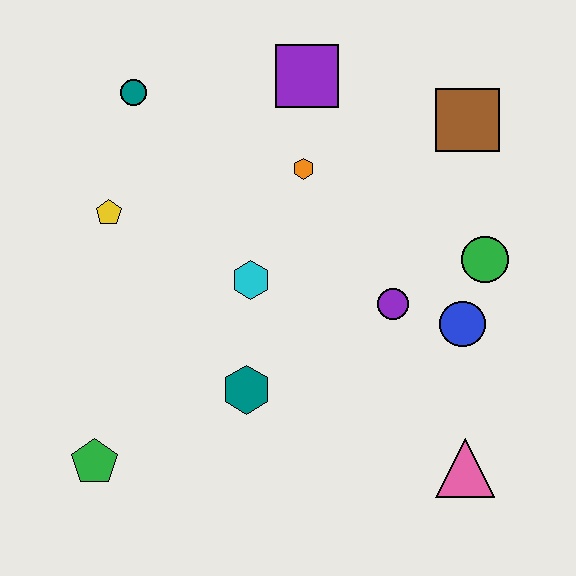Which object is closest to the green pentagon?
The teal hexagon is closest to the green pentagon.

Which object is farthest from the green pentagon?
The brown square is farthest from the green pentagon.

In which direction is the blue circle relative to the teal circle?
The blue circle is to the right of the teal circle.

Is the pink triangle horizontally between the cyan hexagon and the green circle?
Yes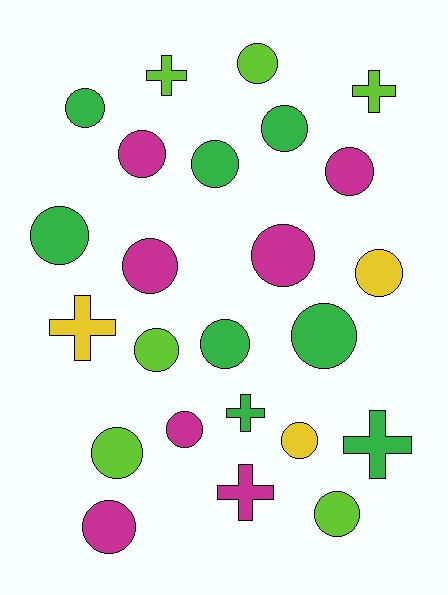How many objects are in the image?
There are 24 objects.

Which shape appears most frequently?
Circle, with 18 objects.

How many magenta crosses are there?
There is 1 magenta cross.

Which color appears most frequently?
Green, with 8 objects.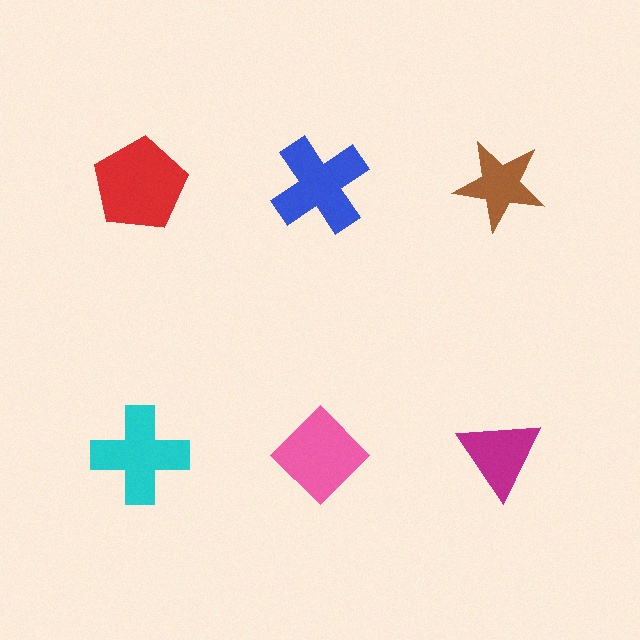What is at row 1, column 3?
A brown star.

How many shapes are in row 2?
3 shapes.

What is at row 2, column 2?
A pink diamond.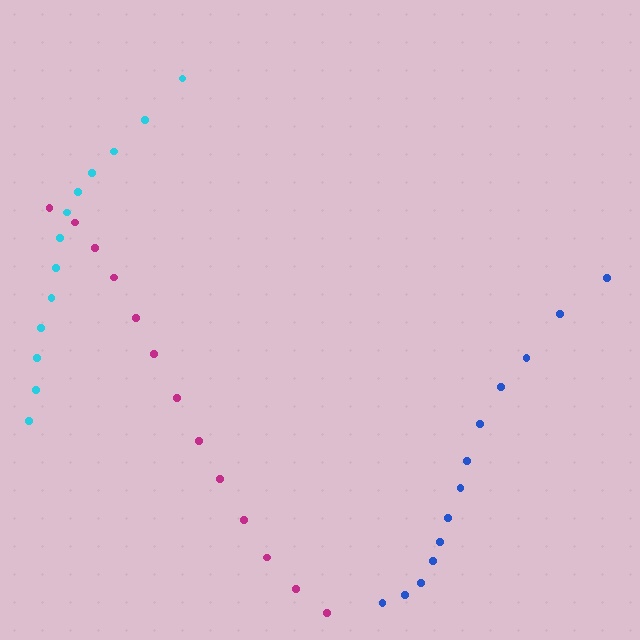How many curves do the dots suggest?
There are 3 distinct paths.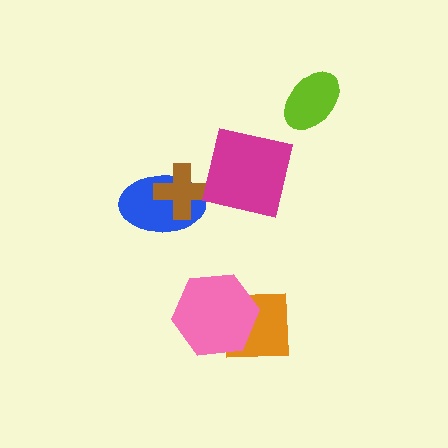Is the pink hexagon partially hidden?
No, no other shape covers it.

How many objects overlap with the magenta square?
0 objects overlap with the magenta square.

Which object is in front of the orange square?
The pink hexagon is in front of the orange square.